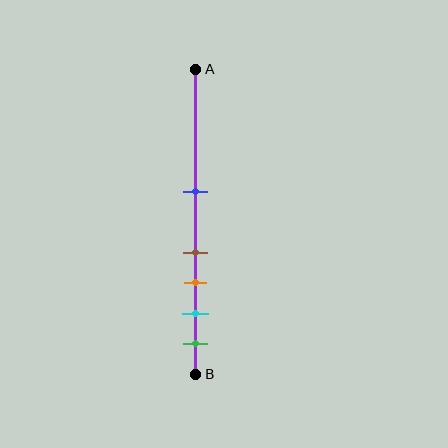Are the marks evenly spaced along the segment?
No, the marks are not evenly spaced.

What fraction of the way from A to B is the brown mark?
The brown mark is approximately 60% (0.6) of the way from A to B.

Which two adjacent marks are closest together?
The brown and orange marks are the closest adjacent pair.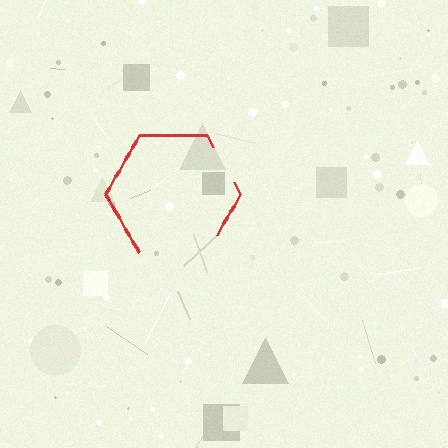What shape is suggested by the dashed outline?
The dashed outline suggests a hexagon.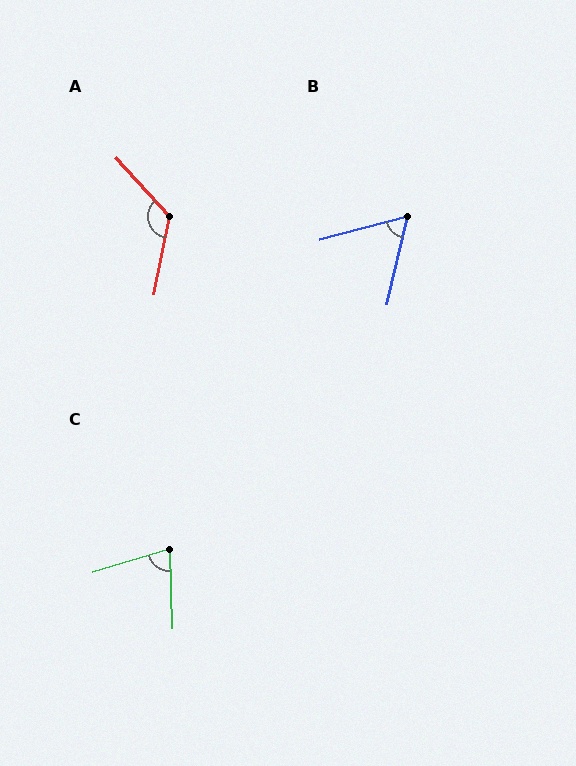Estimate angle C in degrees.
Approximately 75 degrees.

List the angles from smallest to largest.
B (62°), C (75°), A (126°).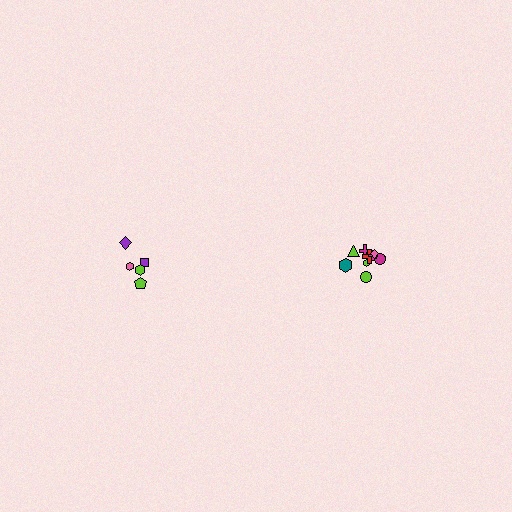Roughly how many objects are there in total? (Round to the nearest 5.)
Roughly 15 objects in total.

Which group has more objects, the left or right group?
The right group.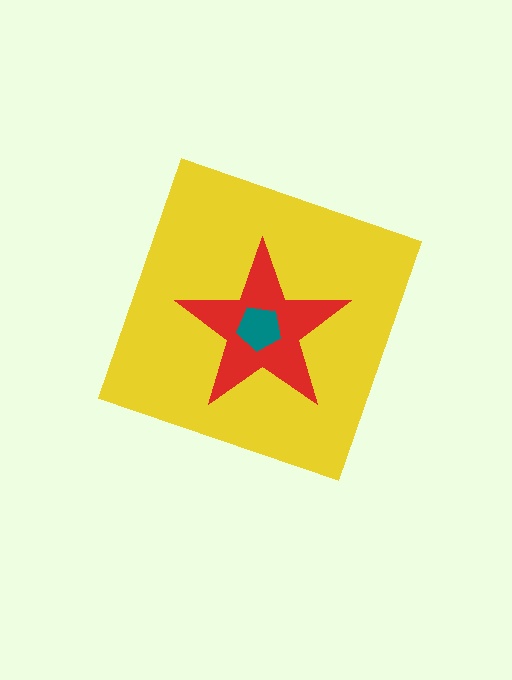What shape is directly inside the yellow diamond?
The red star.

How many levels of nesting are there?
3.